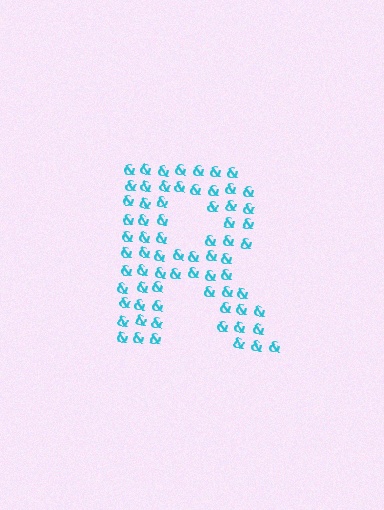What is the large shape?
The large shape is the letter R.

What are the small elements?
The small elements are ampersands.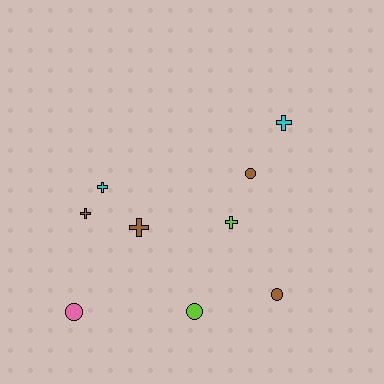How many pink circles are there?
There is 1 pink circle.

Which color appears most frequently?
Brown, with 4 objects.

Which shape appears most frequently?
Cross, with 5 objects.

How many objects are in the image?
There are 9 objects.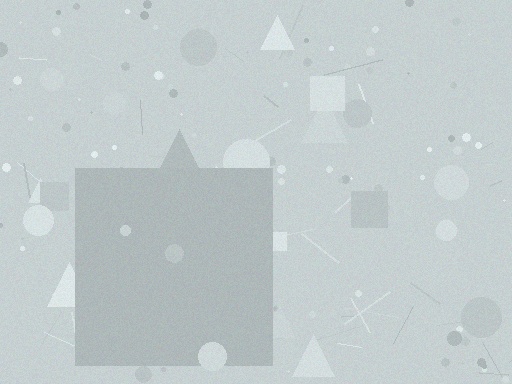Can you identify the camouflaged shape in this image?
The camouflaged shape is a square.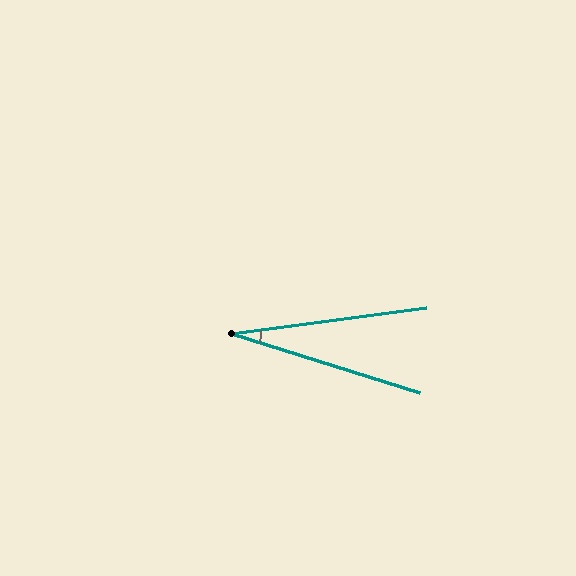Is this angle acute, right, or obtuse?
It is acute.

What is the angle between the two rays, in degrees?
Approximately 25 degrees.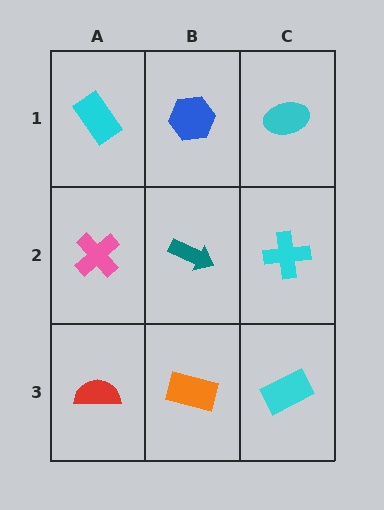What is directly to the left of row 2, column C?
A teal arrow.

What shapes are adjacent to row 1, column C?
A cyan cross (row 2, column C), a blue hexagon (row 1, column B).